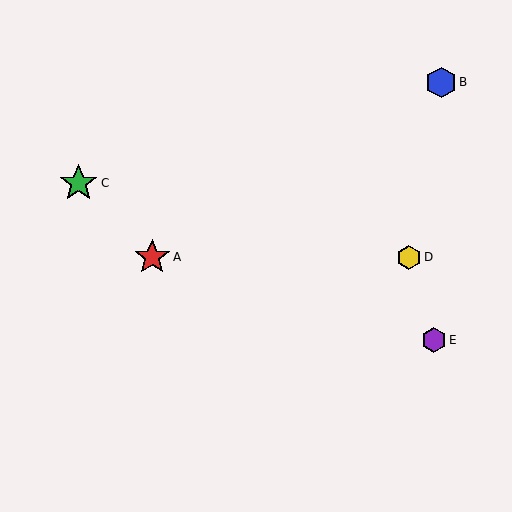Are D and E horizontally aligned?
No, D is at y≈257 and E is at y≈340.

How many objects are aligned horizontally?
2 objects (A, D) are aligned horizontally.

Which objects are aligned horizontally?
Objects A, D are aligned horizontally.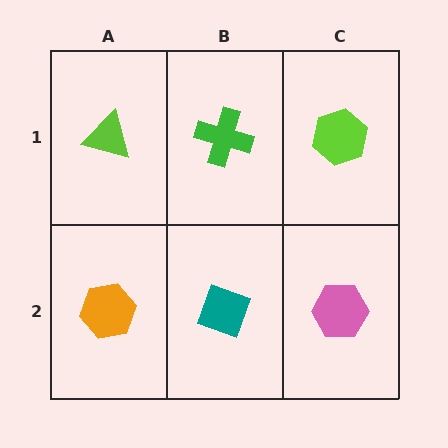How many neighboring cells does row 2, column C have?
2.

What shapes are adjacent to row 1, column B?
A teal diamond (row 2, column B), a lime triangle (row 1, column A), a lime hexagon (row 1, column C).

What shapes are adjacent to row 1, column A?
An orange hexagon (row 2, column A), a green cross (row 1, column B).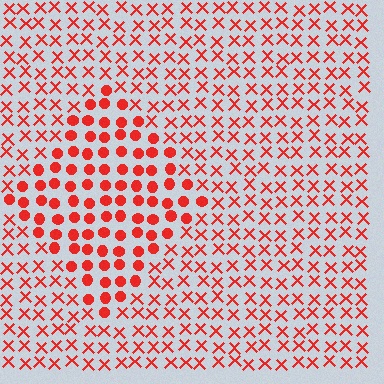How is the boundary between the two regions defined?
The boundary is defined by a change in element shape: circles inside vs. X marks outside. All elements share the same color and spacing.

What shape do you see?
I see a diamond.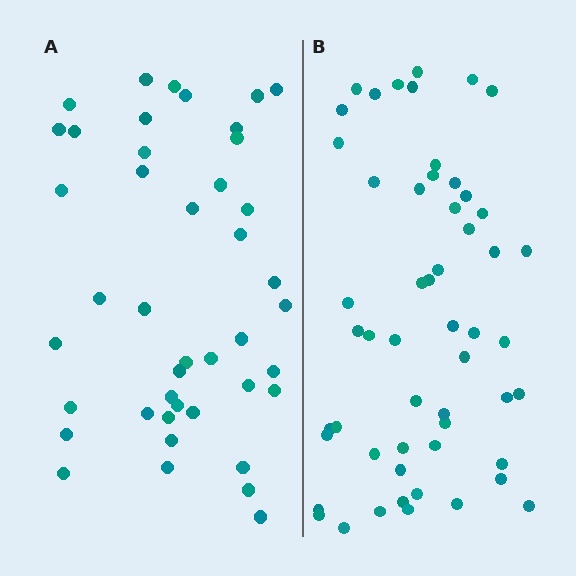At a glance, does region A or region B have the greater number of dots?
Region B (the right region) has more dots.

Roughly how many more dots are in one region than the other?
Region B has roughly 12 or so more dots than region A.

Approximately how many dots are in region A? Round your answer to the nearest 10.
About 40 dots. (The exact count is 43, which rounds to 40.)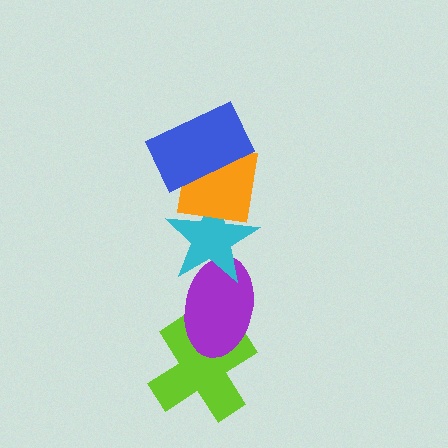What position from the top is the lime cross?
The lime cross is 5th from the top.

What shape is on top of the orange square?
The blue rectangle is on top of the orange square.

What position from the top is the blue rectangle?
The blue rectangle is 1st from the top.